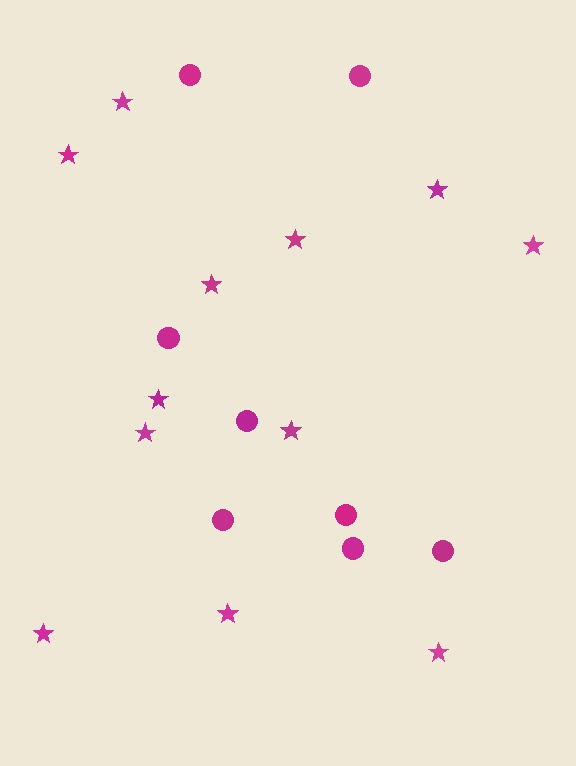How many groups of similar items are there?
There are 2 groups: one group of stars (12) and one group of circles (8).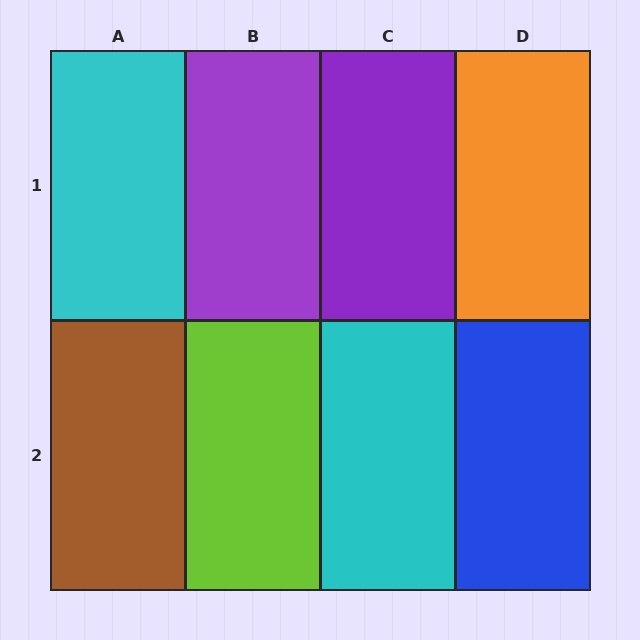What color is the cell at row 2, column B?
Lime.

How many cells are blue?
1 cell is blue.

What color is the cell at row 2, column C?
Cyan.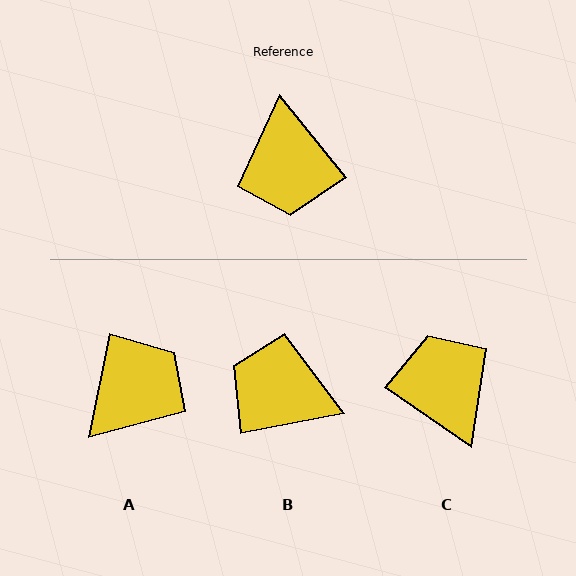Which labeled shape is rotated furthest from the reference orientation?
C, about 164 degrees away.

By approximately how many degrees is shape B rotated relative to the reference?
Approximately 119 degrees clockwise.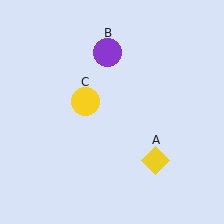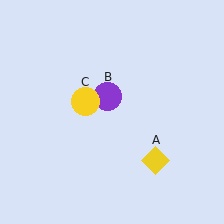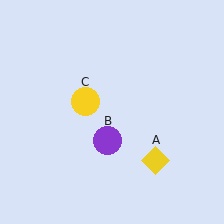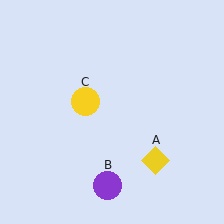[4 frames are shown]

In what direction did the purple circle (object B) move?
The purple circle (object B) moved down.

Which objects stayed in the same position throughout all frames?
Yellow diamond (object A) and yellow circle (object C) remained stationary.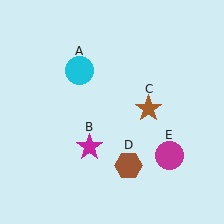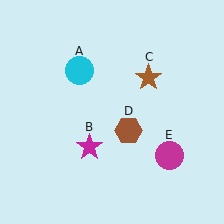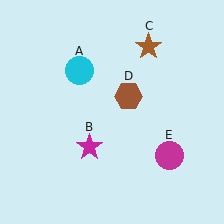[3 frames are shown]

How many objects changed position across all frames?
2 objects changed position: brown star (object C), brown hexagon (object D).